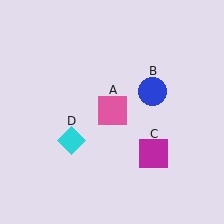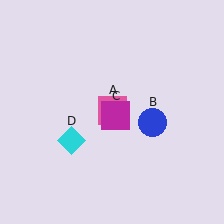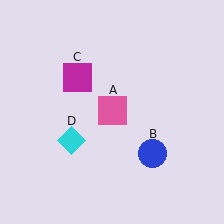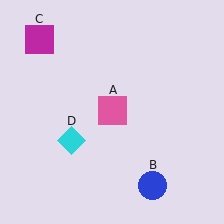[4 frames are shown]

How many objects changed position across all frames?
2 objects changed position: blue circle (object B), magenta square (object C).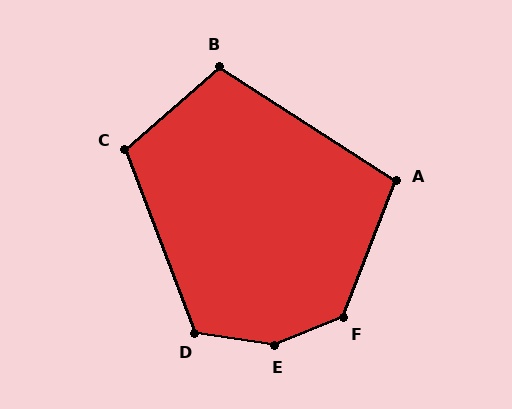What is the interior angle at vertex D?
Approximately 120 degrees (obtuse).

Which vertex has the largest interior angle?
E, at approximately 148 degrees.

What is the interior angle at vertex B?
Approximately 106 degrees (obtuse).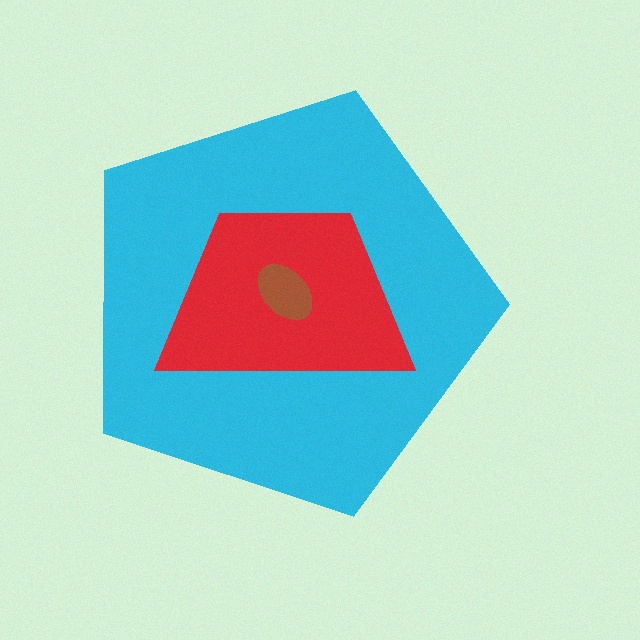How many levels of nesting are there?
3.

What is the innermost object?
The brown ellipse.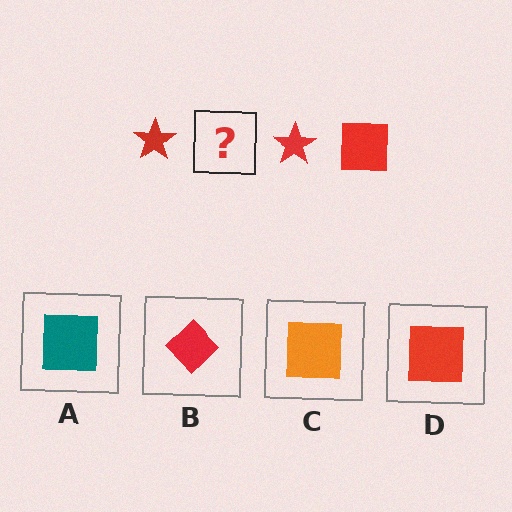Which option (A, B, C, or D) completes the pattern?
D.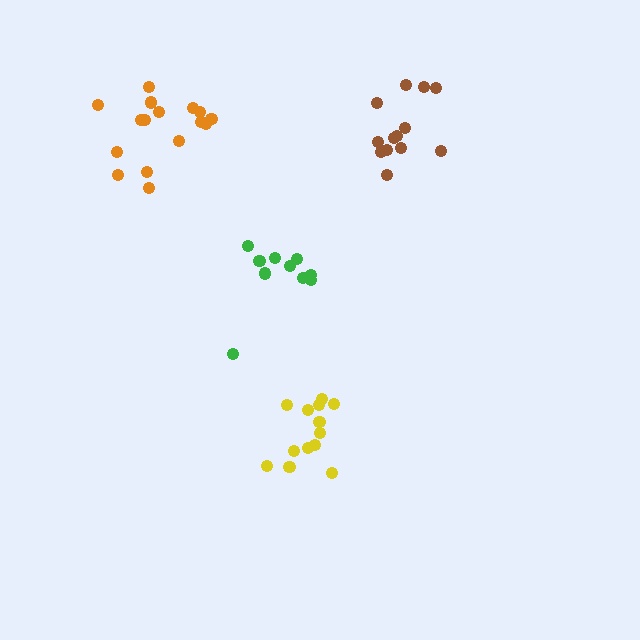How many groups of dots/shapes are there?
There are 4 groups.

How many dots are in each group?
Group 1: 11 dots, Group 2: 13 dots, Group 3: 16 dots, Group 4: 13 dots (53 total).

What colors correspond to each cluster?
The clusters are colored: green, brown, orange, yellow.